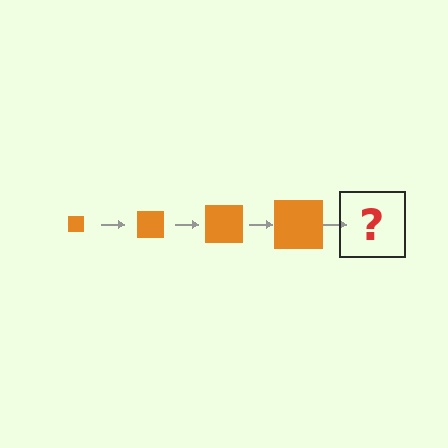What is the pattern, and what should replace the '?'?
The pattern is that the square gets progressively larger each step. The '?' should be an orange square, larger than the previous one.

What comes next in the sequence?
The next element should be an orange square, larger than the previous one.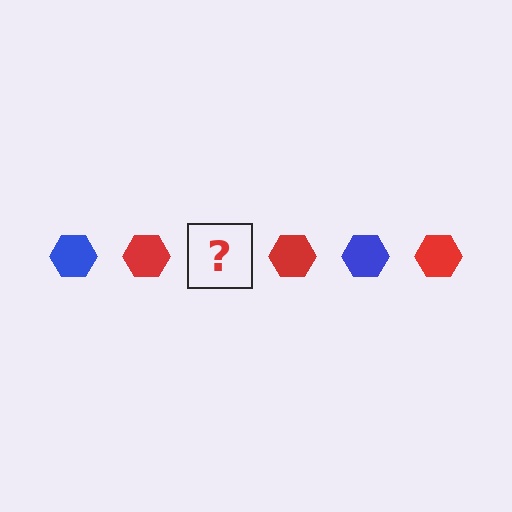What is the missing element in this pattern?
The missing element is a blue hexagon.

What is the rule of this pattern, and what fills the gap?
The rule is that the pattern cycles through blue, red hexagons. The gap should be filled with a blue hexagon.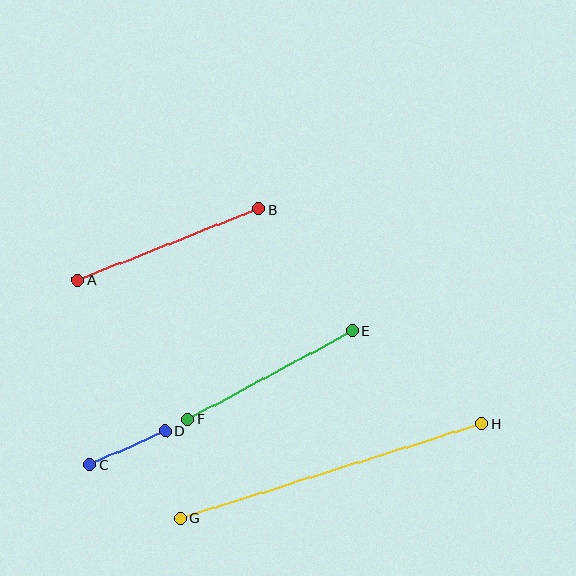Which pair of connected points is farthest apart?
Points G and H are farthest apart.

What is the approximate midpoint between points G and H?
The midpoint is at approximately (331, 471) pixels.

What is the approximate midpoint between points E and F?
The midpoint is at approximately (270, 375) pixels.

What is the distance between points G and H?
The distance is approximately 316 pixels.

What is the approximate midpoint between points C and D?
The midpoint is at approximately (128, 448) pixels.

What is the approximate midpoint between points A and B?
The midpoint is at approximately (168, 245) pixels.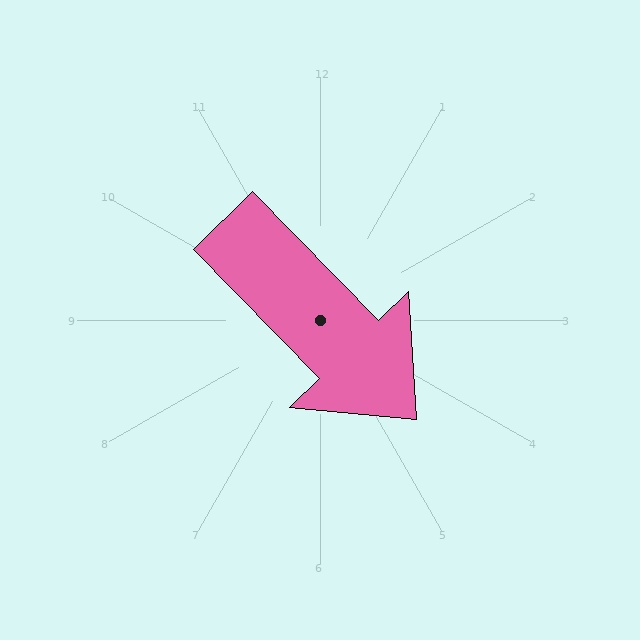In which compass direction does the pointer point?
Southeast.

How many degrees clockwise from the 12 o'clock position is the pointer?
Approximately 136 degrees.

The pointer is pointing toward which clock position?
Roughly 5 o'clock.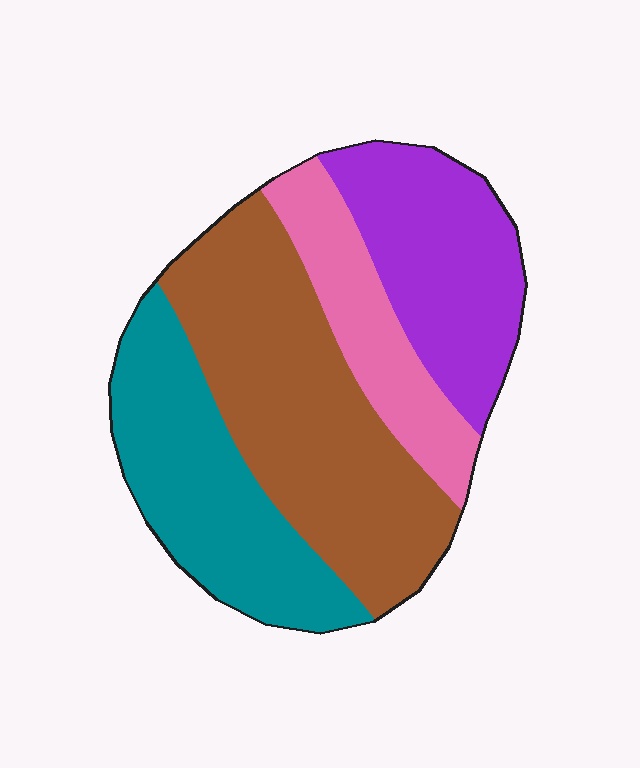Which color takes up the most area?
Brown, at roughly 35%.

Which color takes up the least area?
Pink, at roughly 15%.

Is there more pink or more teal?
Teal.